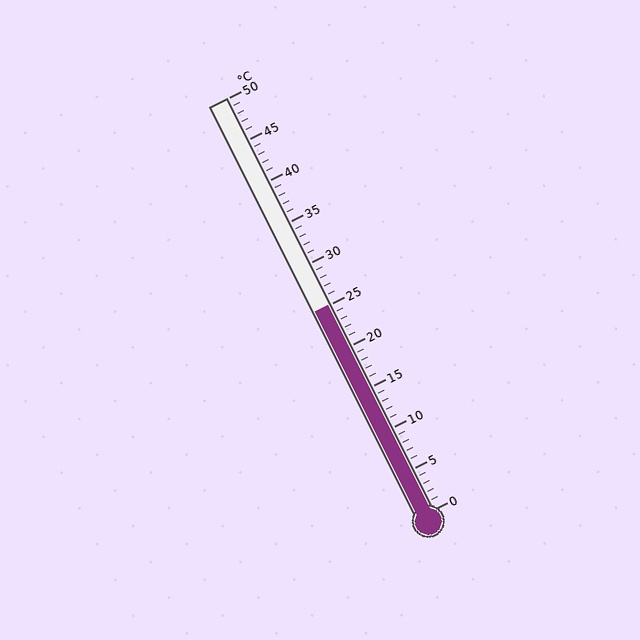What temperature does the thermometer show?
The thermometer shows approximately 25°C.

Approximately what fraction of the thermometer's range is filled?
The thermometer is filled to approximately 50% of its range.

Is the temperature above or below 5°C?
The temperature is above 5°C.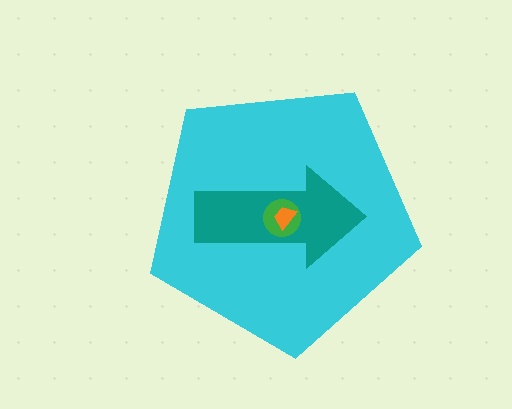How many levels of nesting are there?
4.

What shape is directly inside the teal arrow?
The green circle.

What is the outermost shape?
The cyan pentagon.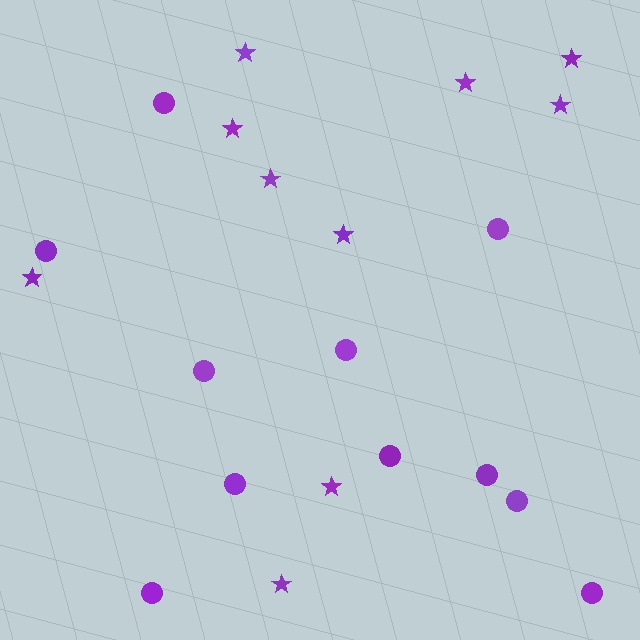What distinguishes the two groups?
There are 2 groups: one group of stars (10) and one group of circles (11).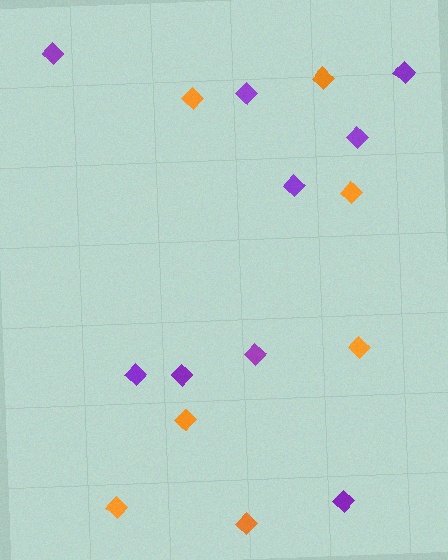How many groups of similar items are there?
There are 2 groups: one group of orange diamonds (7) and one group of purple diamonds (9).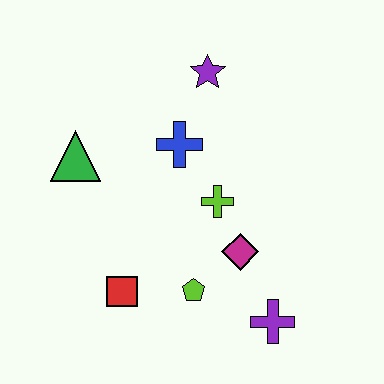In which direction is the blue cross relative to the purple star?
The blue cross is below the purple star.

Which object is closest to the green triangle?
The blue cross is closest to the green triangle.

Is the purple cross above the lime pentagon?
No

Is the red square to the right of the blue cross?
No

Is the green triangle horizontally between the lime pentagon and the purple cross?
No